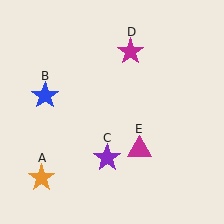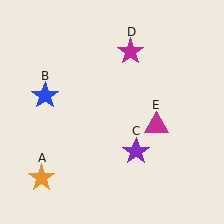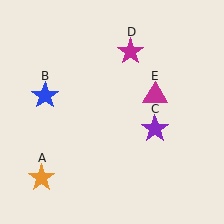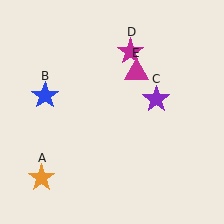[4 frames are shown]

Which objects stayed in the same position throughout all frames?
Orange star (object A) and blue star (object B) and magenta star (object D) remained stationary.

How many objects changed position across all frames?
2 objects changed position: purple star (object C), magenta triangle (object E).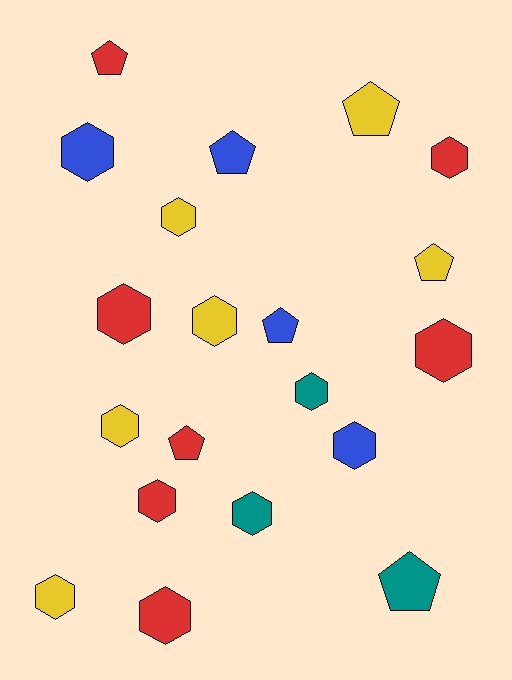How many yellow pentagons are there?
There are 2 yellow pentagons.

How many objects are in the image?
There are 20 objects.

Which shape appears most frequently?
Hexagon, with 13 objects.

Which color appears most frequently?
Red, with 7 objects.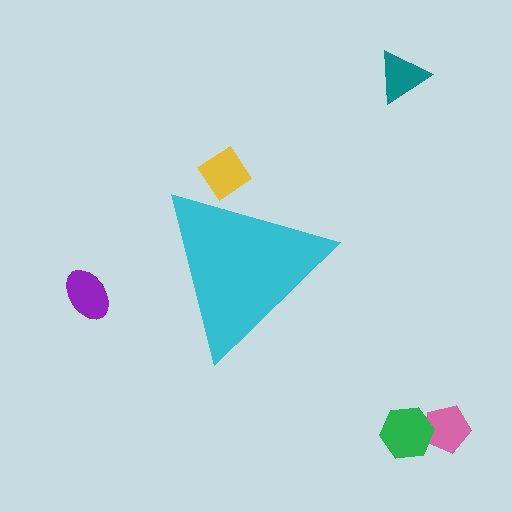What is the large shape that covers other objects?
A cyan triangle.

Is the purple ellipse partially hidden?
No, the purple ellipse is fully visible.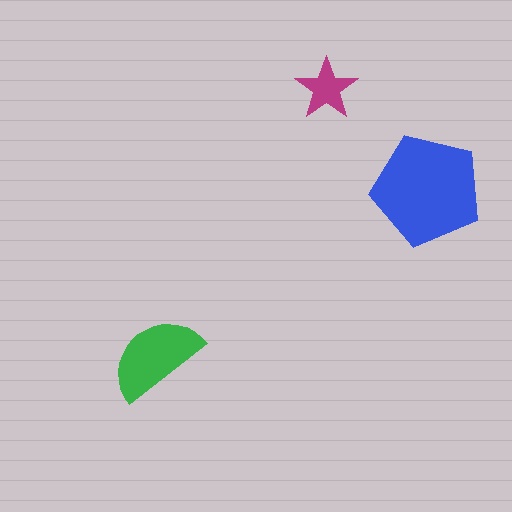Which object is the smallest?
The magenta star.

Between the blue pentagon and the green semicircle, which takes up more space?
The blue pentagon.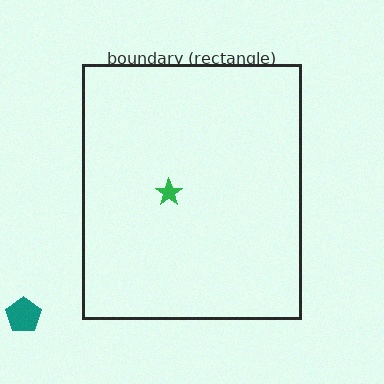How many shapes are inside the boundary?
1 inside, 1 outside.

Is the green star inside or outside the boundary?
Inside.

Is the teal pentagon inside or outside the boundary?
Outside.